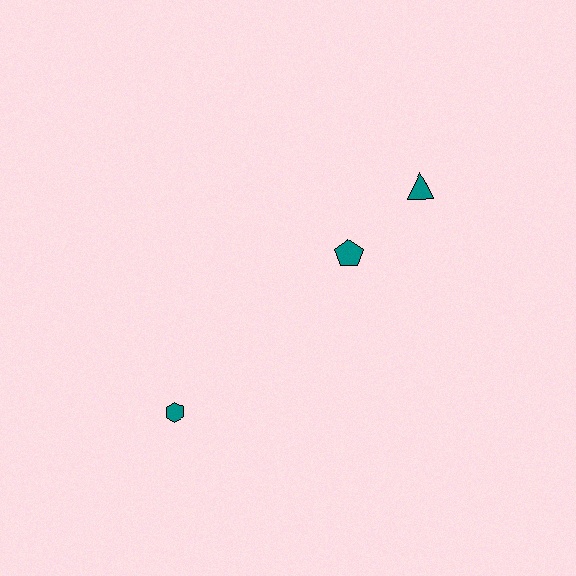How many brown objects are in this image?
There are no brown objects.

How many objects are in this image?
There are 3 objects.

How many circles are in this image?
There are no circles.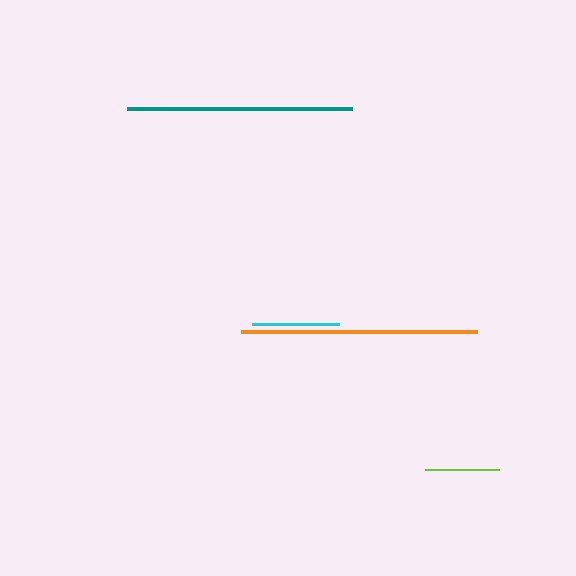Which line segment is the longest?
The orange line is the longest at approximately 236 pixels.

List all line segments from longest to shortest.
From longest to shortest: orange, teal, cyan, lime.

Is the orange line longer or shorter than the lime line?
The orange line is longer than the lime line.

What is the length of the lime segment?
The lime segment is approximately 73 pixels long.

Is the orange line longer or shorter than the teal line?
The orange line is longer than the teal line.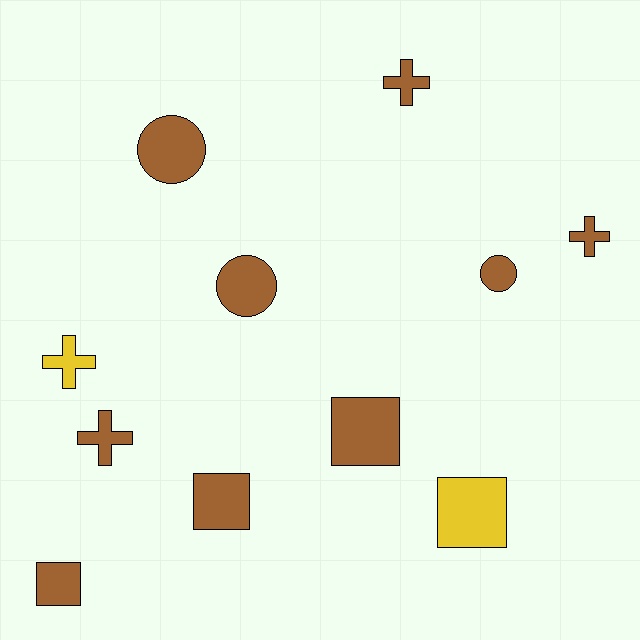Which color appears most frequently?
Brown, with 9 objects.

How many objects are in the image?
There are 11 objects.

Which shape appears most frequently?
Cross, with 4 objects.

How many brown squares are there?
There are 3 brown squares.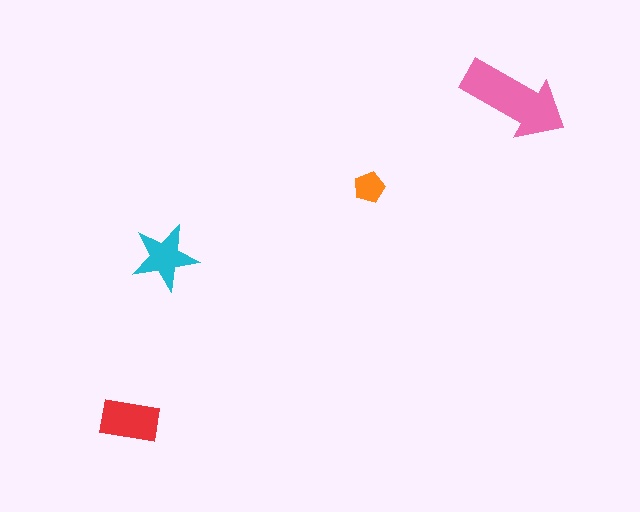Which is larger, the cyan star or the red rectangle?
The red rectangle.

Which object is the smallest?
The orange pentagon.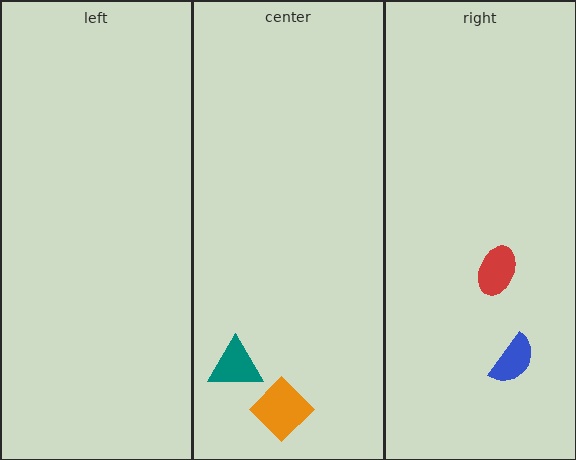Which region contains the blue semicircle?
The right region.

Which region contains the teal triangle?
The center region.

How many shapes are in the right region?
2.